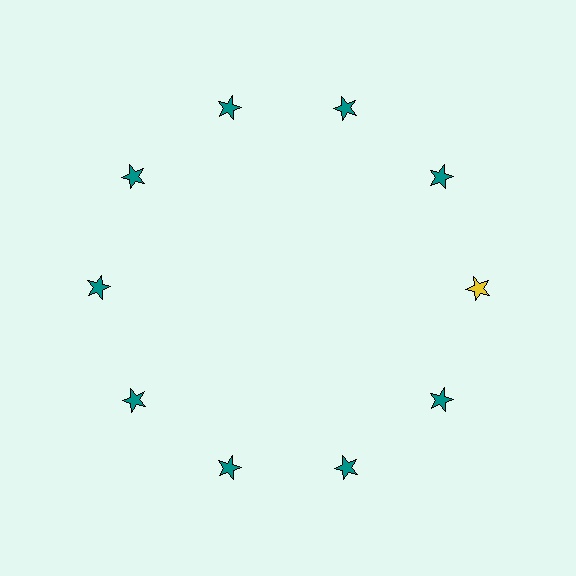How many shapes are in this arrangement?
There are 10 shapes arranged in a ring pattern.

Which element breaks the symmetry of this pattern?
The yellow star at roughly the 3 o'clock position breaks the symmetry. All other shapes are teal stars.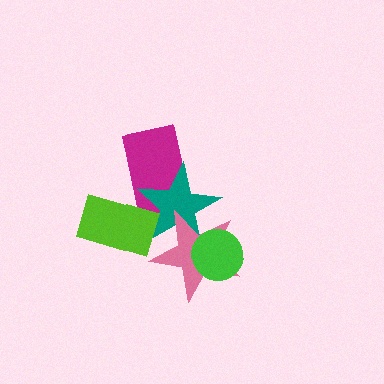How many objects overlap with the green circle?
2 objects overlap with the green circle.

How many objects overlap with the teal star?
4 objects overlap with the teal star.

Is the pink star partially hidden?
Yes, it is partially covered by another shape.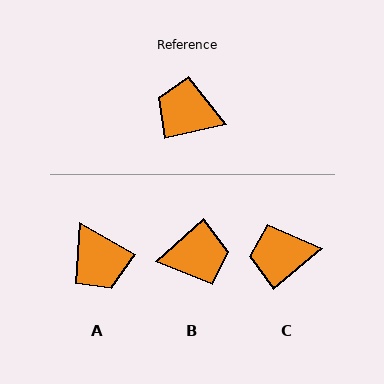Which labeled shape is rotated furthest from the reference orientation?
B, about 151 degrees away.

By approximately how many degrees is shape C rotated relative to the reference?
Approximately 27 degrees counter-clockwise.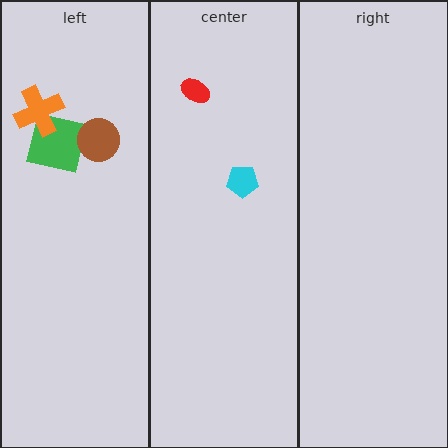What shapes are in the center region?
The red ellipse, the cyan pentagon.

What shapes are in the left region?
The green square, the brown circle, the orange cross.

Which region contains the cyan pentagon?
The center region.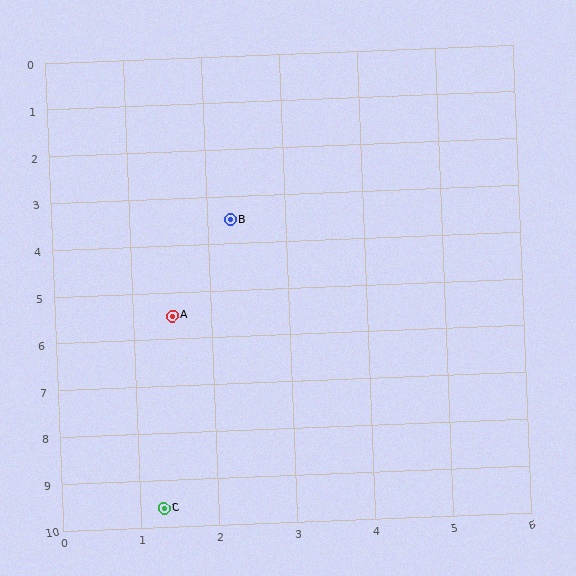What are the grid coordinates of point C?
Point C is at approximately (1.3, 9.6).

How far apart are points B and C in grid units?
Points B and C are about 6.2 grid units apart.